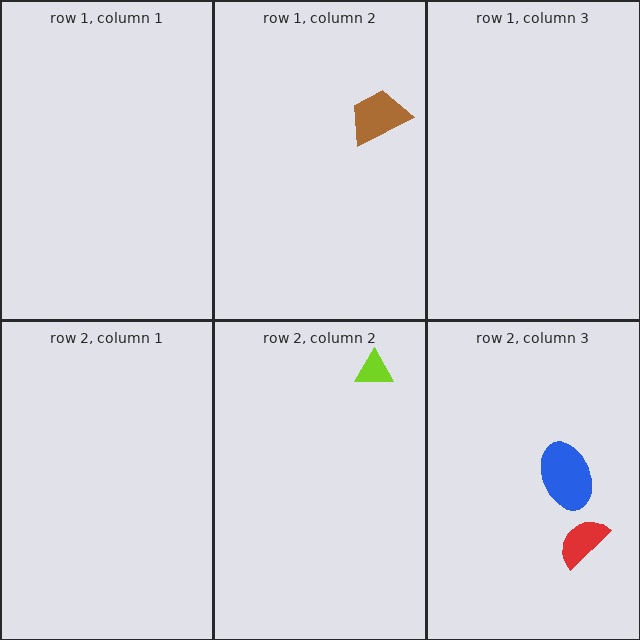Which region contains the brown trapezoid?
The row 1, column 2 region.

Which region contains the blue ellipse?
The row 2, column 3 region.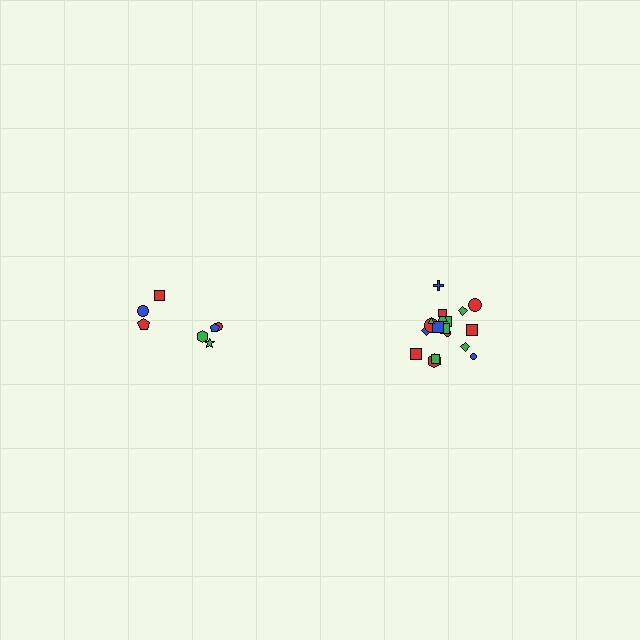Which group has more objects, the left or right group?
The right group.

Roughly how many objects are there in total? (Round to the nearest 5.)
Roughly 25 objects in total.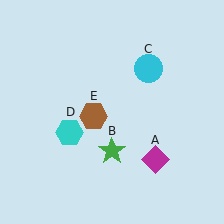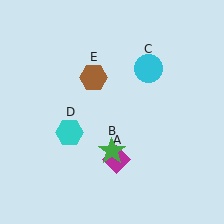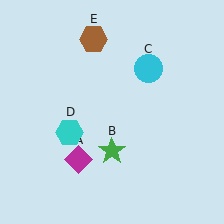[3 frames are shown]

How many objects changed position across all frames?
2 objects changed position: magenta diamond (object A), brown hexagon (object E).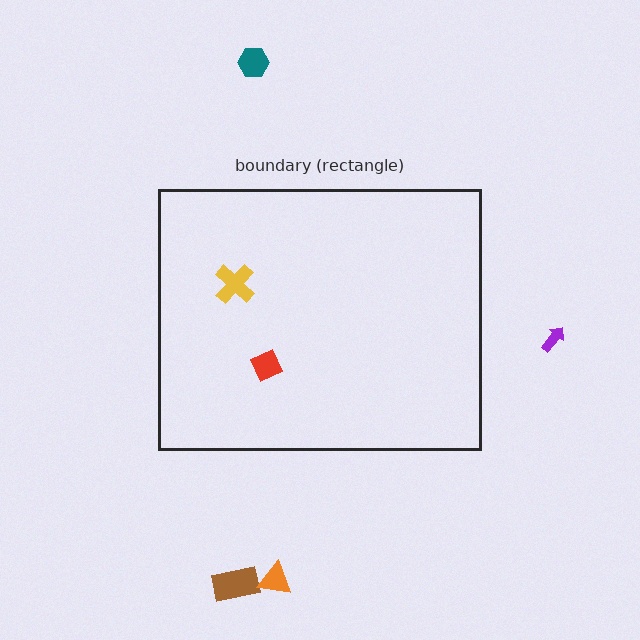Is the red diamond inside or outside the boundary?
Inside.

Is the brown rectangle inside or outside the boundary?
Outside.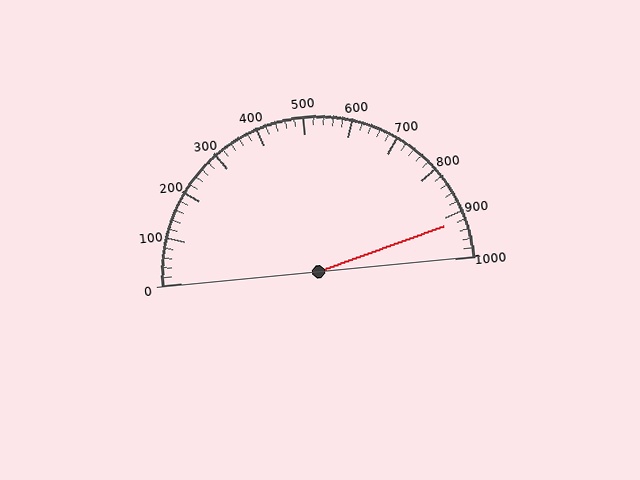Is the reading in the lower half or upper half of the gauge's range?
The reading is in the upper half of the range (0 to 1000).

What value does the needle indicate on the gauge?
The needle indicates approximately 920.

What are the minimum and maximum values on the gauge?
The gauge ranges from 0 to 1000.